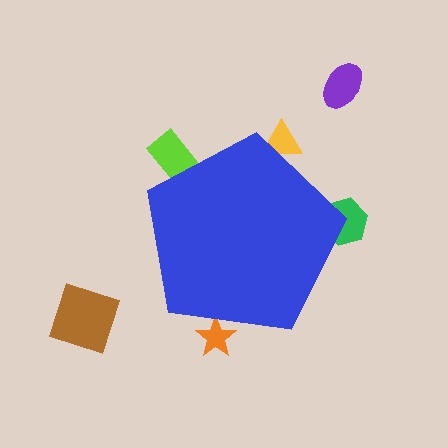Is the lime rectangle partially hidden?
Yes, the lime rectangle is partially hidden behind the blue pentagon.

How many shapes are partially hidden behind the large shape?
4 shapes are partially hidden.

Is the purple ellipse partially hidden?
No, the purple ellipse is fully visible.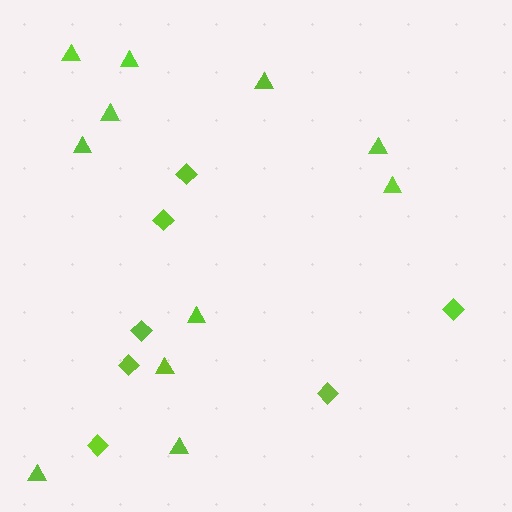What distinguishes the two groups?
There are 2 groups: one group of triangles (11) and one group of diamonds (7).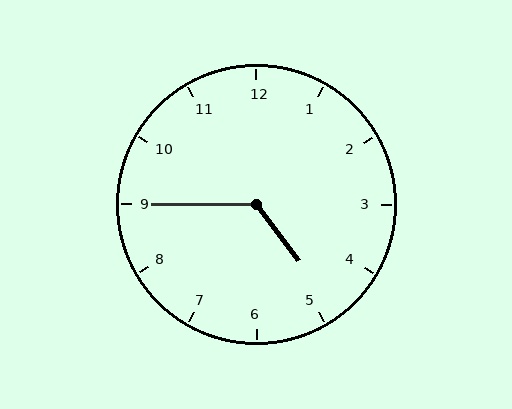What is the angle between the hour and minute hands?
Approximately 128 degrees.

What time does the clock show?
4:45.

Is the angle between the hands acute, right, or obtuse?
It is obtuse.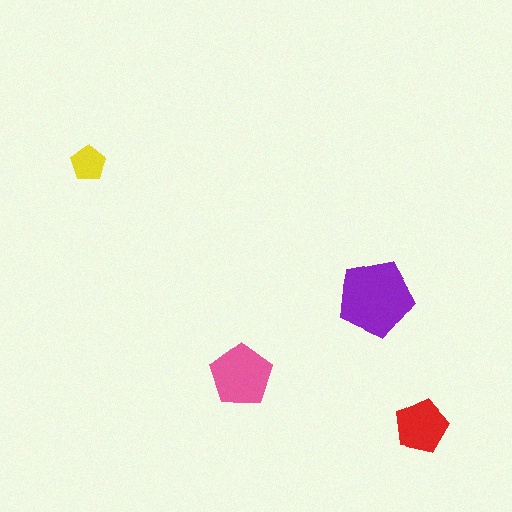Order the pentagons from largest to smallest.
the purple one, the pink one, the red one, the yellow one.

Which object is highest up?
The yellow pentagon is topmost.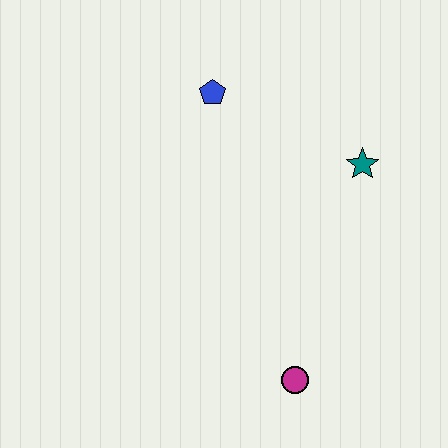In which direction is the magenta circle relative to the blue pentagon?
The magenta circle is below the blue pentagon.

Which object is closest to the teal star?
The blue pentagon is closest to the teal star.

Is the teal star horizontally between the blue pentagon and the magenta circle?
No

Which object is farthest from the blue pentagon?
The magenta circle is farthest from the blue pentagon.